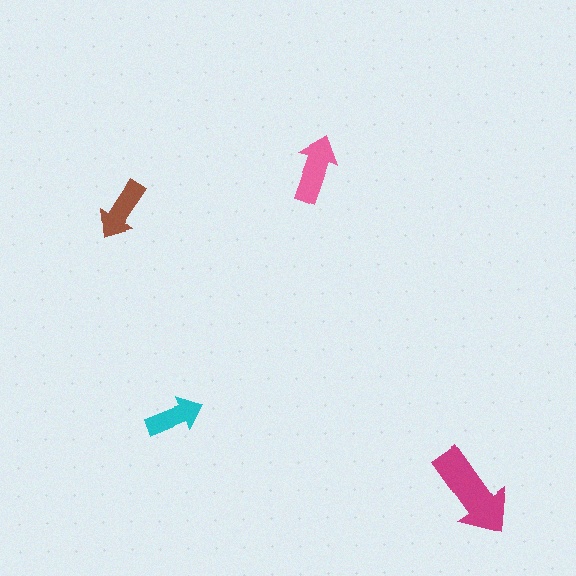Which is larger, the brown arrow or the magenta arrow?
The magenta one.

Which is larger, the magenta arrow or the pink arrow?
The magenta one.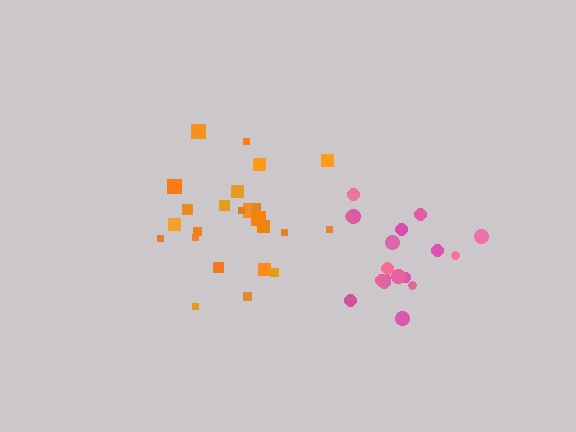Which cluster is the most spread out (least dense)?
Orange.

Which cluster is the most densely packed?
Pink.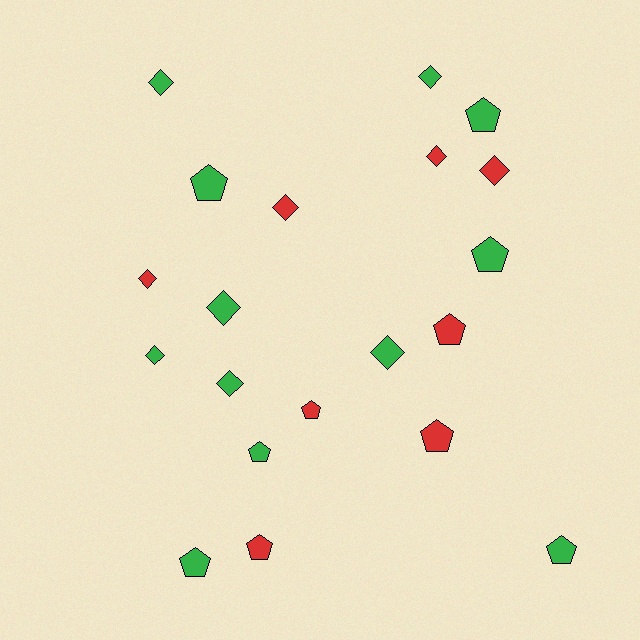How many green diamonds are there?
There are 6 green diamonds.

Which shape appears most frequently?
Diamond, with 10 objects.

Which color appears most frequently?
Green, with 12 objects.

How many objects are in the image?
There are 20 objects.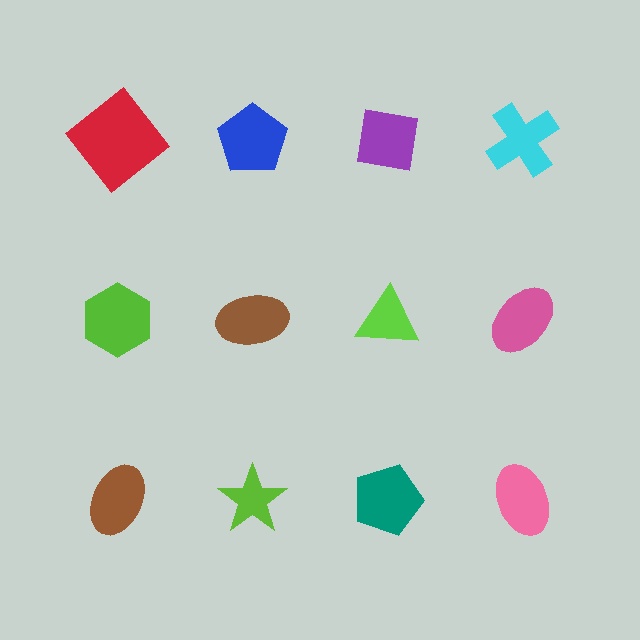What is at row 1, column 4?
A cyan cross.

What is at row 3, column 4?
A pink ellipse.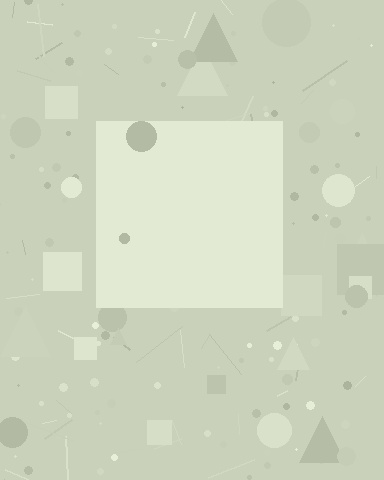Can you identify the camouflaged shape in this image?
The camouflaged shape is a square.